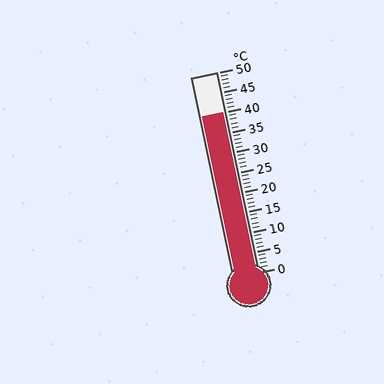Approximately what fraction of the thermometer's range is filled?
The thermometer is filled to approximately 80% of its range.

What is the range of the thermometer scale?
The thermometer scale ranges from 0°C to 50°C.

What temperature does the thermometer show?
The thermometer shows approximately 40°C.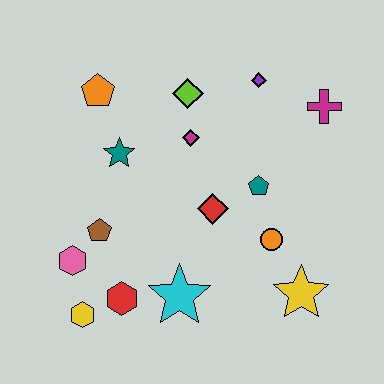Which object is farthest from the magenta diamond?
The yellow hexagon is farthest from the magenta diamond.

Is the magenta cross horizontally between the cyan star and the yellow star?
No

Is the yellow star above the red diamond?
No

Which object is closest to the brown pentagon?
The pink hexagon is closest to the brown pentagon.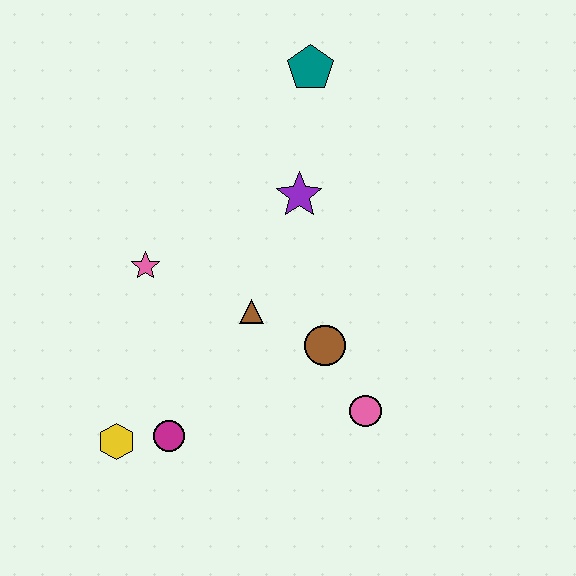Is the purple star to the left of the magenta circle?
No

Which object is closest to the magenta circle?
The yellow hexagon is closest to the magenta circle.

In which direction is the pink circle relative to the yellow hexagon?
The pink circle is to the right of the yellow hexagon.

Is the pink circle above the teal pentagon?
No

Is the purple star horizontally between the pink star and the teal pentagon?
Yes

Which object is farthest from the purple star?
The yellow hexagon is farthest from the purple star.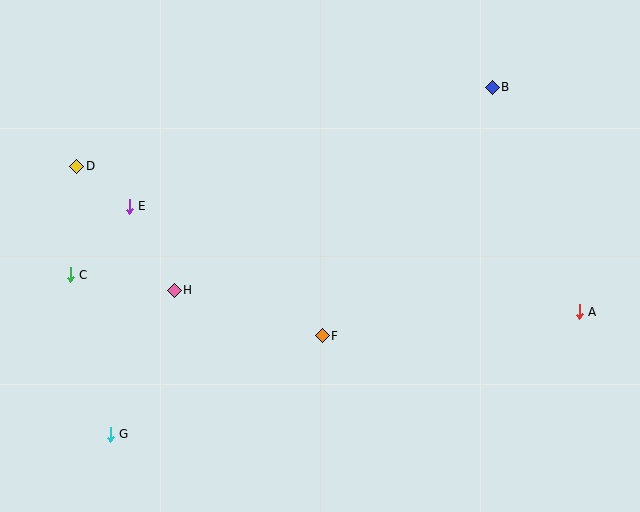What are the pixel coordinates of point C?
Point C is at (70, 275).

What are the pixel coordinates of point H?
Point H is at (174, 290).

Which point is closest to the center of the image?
Point F at (322, 336) is closest to the center.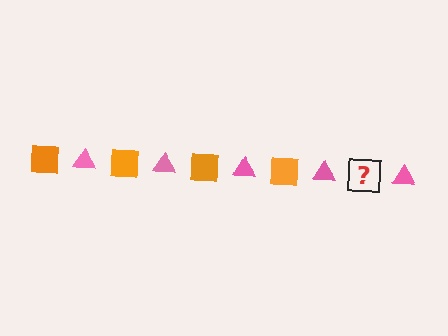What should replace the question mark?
The question mark should be replaced with an orange square.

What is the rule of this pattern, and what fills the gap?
The rule is that the pattern alternates between orange square and pink triangle. The gap should be filled with an orange square.